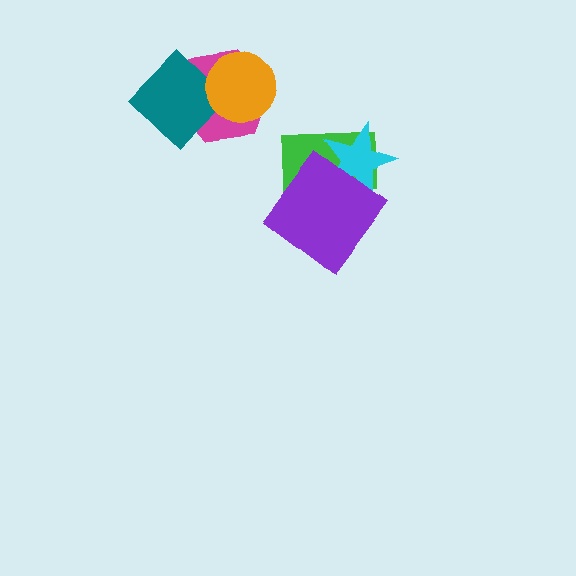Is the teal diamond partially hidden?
Yes, it is partially covered by another shape.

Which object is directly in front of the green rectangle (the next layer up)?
The cyan star is directly in front of the green rectangle.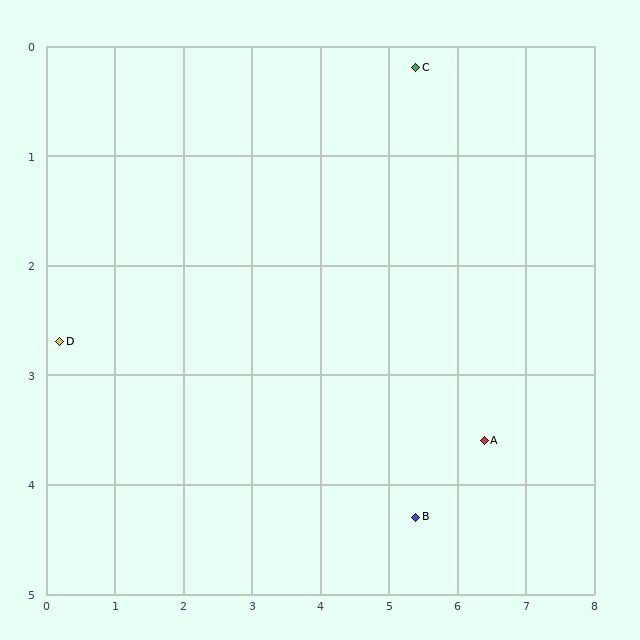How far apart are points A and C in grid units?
Points A and C are about 3.5 grid units apart.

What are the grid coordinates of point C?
Point C is at approximately (5.4, 0.2).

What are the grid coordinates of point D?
Point D is at approximately (0.2, 2.7).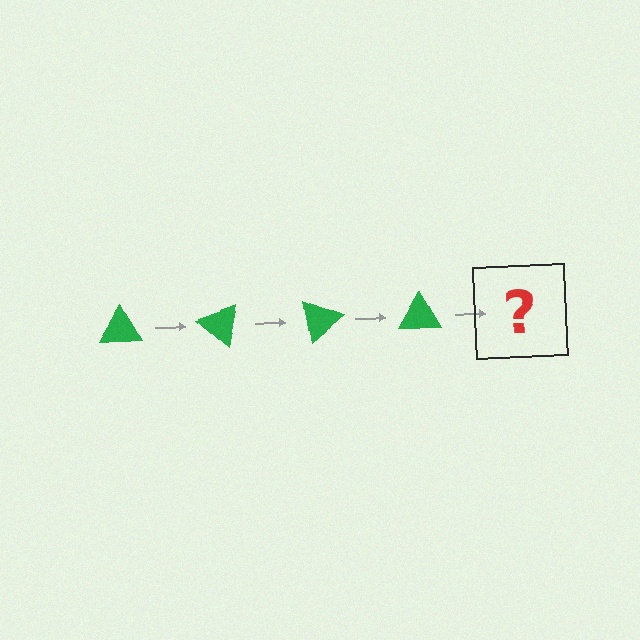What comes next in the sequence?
The next element should be a green triangle rotated 160 degrees.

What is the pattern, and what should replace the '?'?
The pattern is that the triangle rotates 40 degrees each step. The '?' should be a green triangle rotated 160 degrees.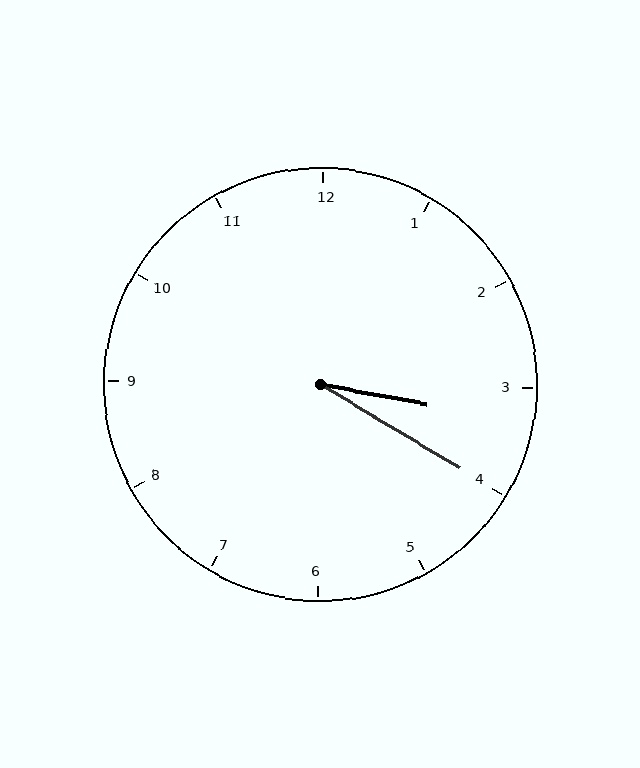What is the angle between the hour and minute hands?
Approximately 20 degrees.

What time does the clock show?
3:20.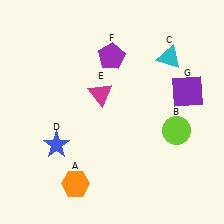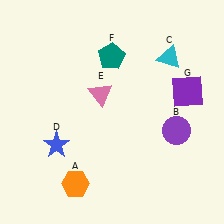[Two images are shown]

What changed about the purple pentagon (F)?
In Image 1, F is purple. In Image 2, it changed to teal.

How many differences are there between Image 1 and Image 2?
There are 3 differences between the two images.